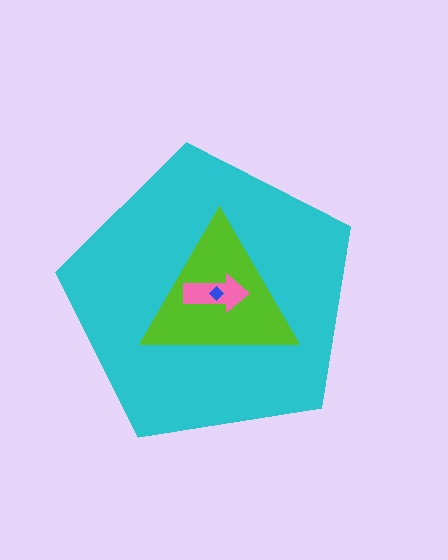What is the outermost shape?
The cyan pentagon.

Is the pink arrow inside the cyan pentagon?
Yes.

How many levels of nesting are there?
4.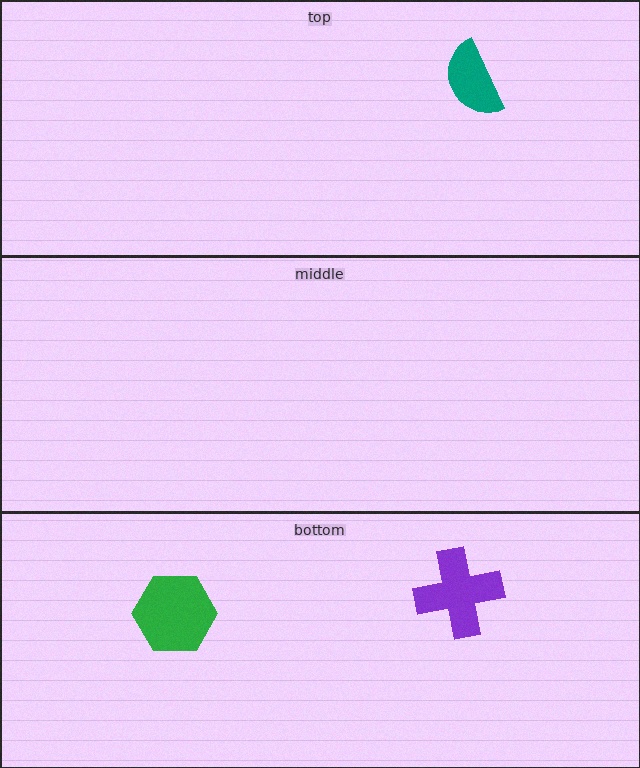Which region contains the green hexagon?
The bottom region.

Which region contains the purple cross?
The bottom region.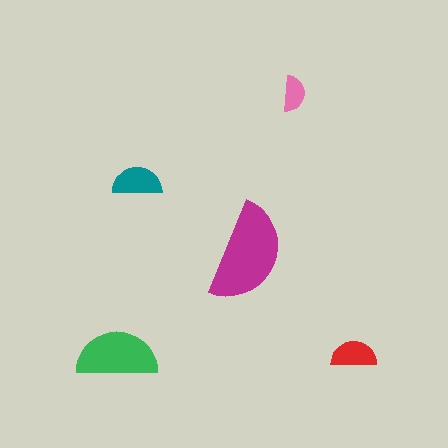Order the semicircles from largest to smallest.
the magenta one, the green one, the teal one, the red one, the pink one.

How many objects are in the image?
There are 5 objects in the image.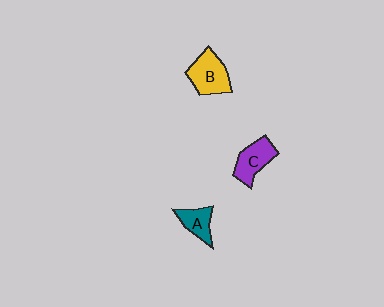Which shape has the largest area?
Shape B (yellow).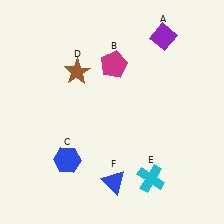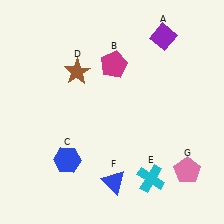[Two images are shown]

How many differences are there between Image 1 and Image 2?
There is 1 difference between the two images.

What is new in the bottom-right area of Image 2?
A pink pentagon (G) was added in the bottom-right area of Image 2.